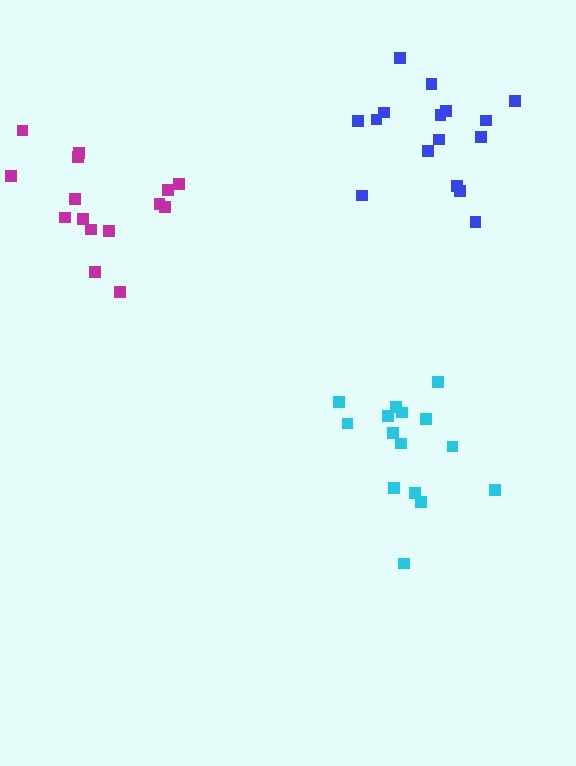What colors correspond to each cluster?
The clusters are colored: cyan, magenta, blue.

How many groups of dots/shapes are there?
There are 3 groups.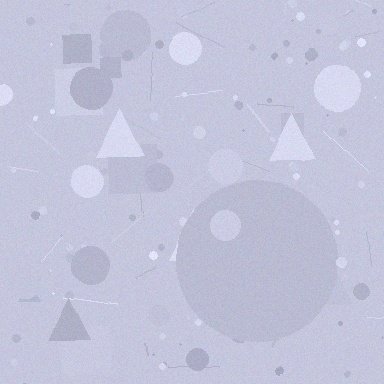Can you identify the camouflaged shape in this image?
The camouflaged shape is a circle.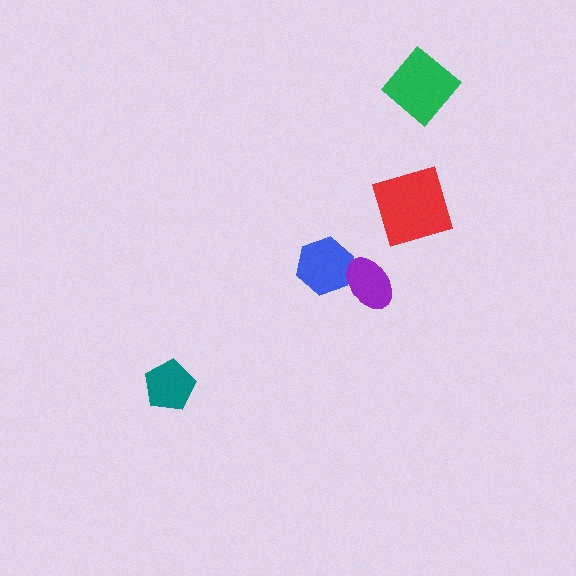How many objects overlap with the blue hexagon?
1 object overlaps with the blue hexagon.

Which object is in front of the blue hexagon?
The purple ellipse is in front of the blue hexagon.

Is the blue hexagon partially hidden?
Yes, it is partially covered by another shape.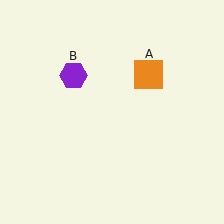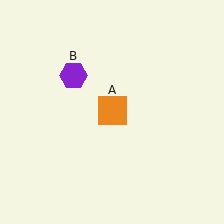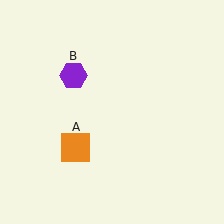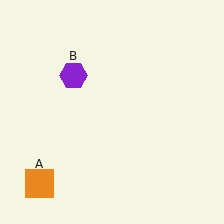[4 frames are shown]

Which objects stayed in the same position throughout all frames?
Purple hexagon (object B) remained stationary.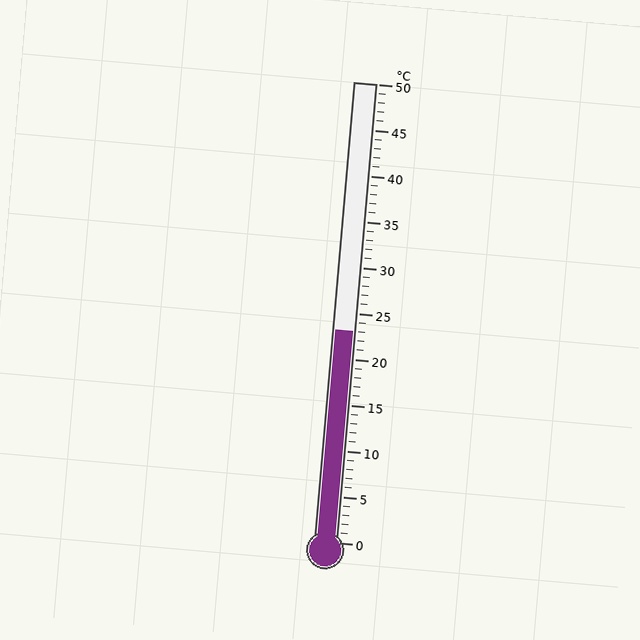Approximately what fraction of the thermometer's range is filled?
The thermometer is filled to approximately 45% of its range.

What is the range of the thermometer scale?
The thermometer scale ranges from 0°C to 50°C.